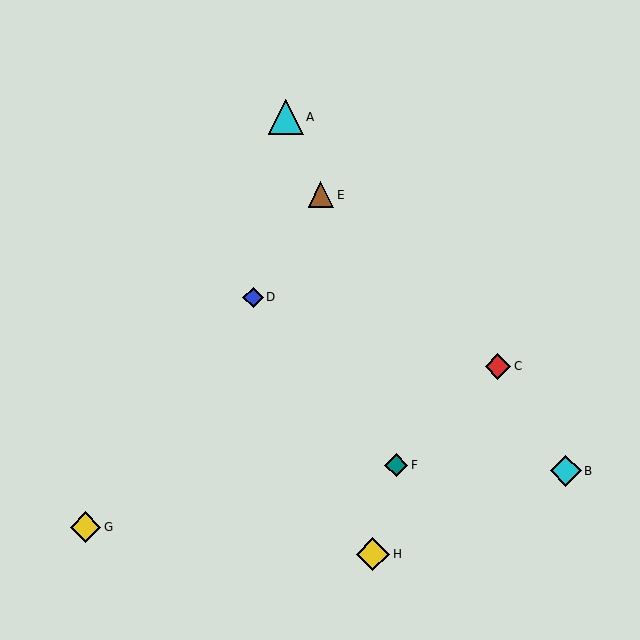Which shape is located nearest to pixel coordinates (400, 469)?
The teal diamond (labeled F) at (396, 465) is nearest to that location.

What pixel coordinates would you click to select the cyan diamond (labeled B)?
Click at (566, 471) to select the cyan diamond B.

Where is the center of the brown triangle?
The center of the brown triangle is at (321, 195).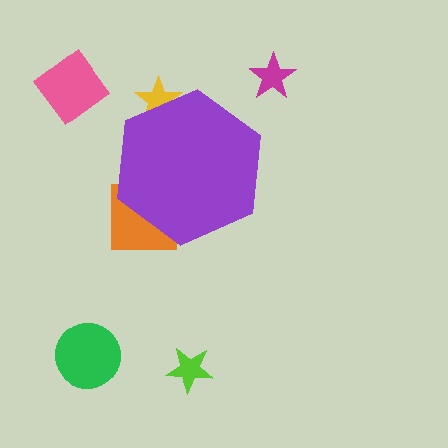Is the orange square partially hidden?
Yes, the orange square is partially hidden behind the purple hexagon.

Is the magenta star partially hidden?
No, the magenta star is fully visible.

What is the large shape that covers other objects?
A purple hexagon.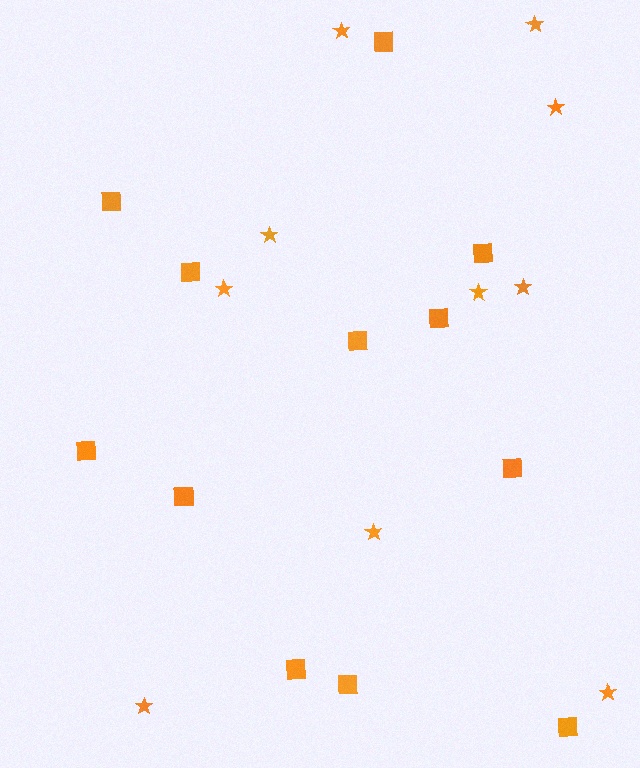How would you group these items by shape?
There are 2 groups: one group of stars (10) and one group of squares (12).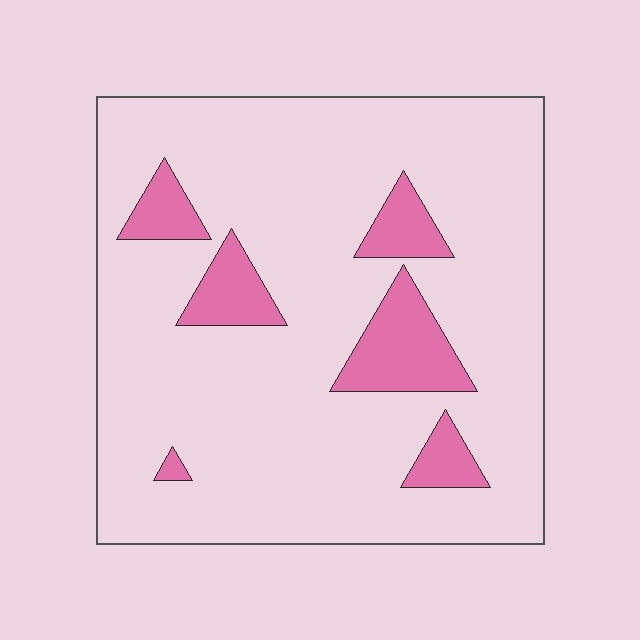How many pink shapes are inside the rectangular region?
6.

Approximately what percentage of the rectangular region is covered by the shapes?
Approximately 15%.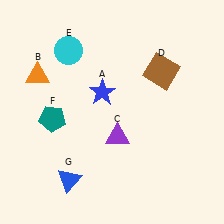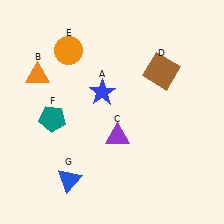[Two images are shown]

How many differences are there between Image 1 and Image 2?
There is 1 difference between the two images.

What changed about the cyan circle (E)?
In Image 1, E is cyan. In Image 2, it changed to orange.